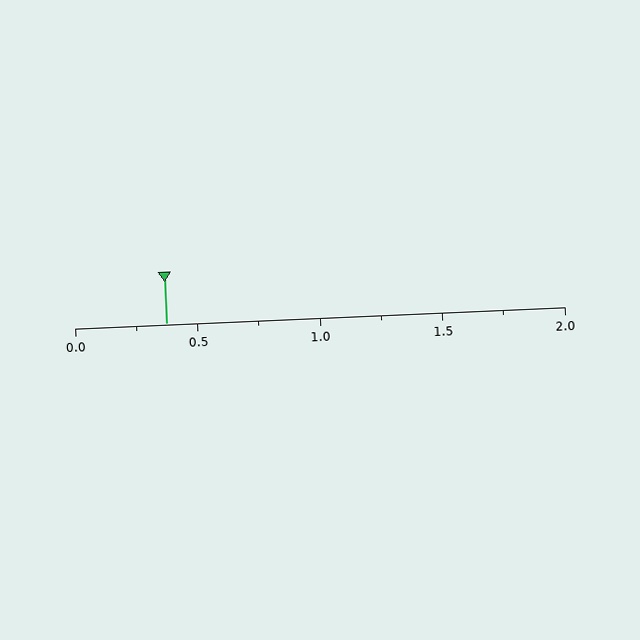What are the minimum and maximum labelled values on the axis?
The axis runs from 0.0 to 2.0.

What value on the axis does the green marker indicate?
The marker indicates approximately 0.38.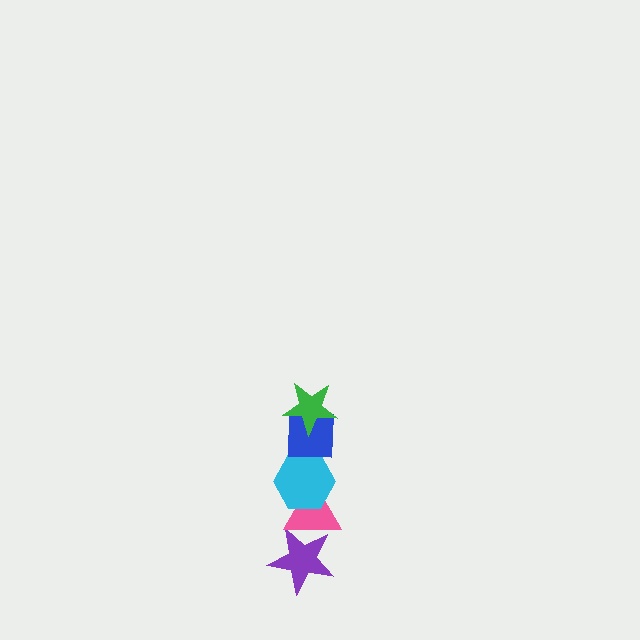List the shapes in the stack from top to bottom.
From top to bottom: the green star, the blue square, the cyan hexagon, the pink triangle, the purple star.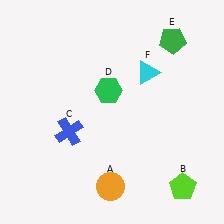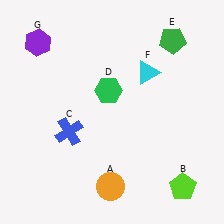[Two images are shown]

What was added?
A purple hexagon (G) was added in Image 2.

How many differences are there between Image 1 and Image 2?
There is 1 difference between the two images.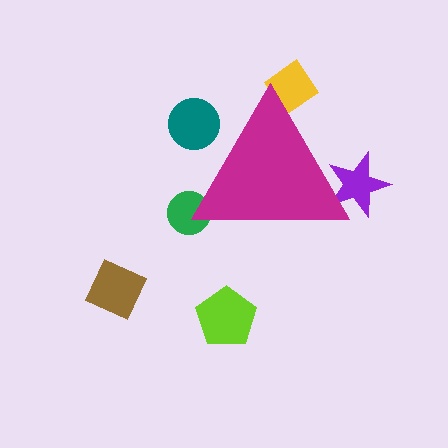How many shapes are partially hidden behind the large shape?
4 shapes are partially hidden.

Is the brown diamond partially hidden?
No, the brown diamond is fully visible.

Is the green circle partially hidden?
Yes, the green circle is partially hidden behind the magenta triangle.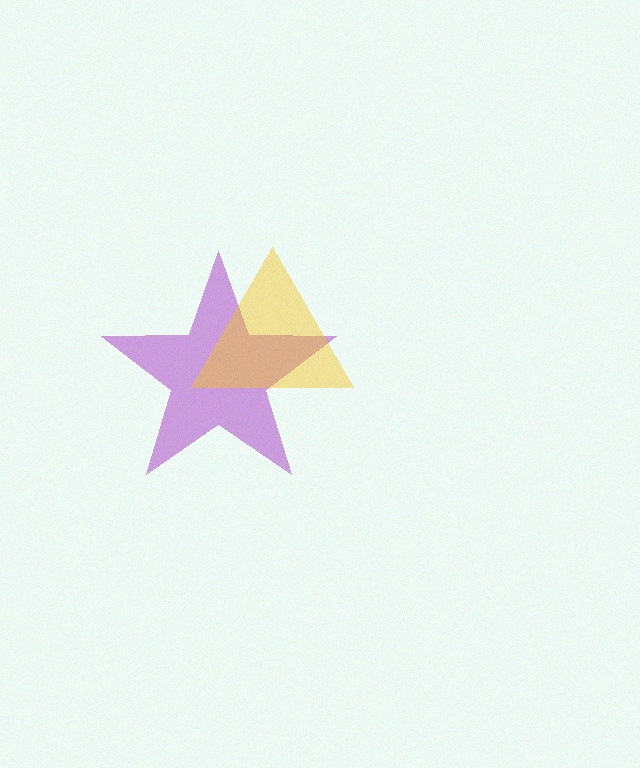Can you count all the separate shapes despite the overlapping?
Yes, there are 2 separate shapes.